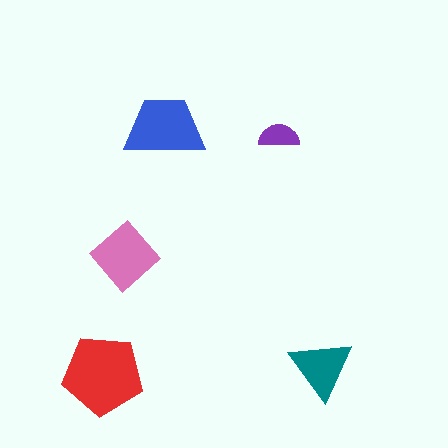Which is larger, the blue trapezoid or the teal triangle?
The blue trapezoid.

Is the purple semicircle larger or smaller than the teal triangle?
Smaller.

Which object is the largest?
The red pentagon.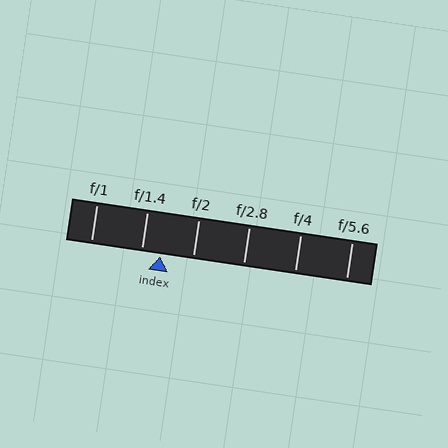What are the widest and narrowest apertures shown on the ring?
The widest aperture shown is f/1 and the narrowest is f/5.6.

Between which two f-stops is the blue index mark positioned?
The index mark is between f/1.4 and f/2.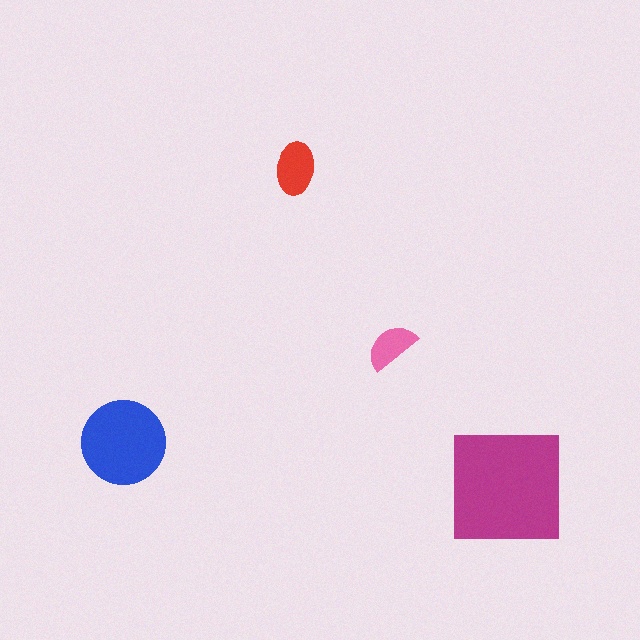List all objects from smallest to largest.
The pink semicircle, the red ellipse, the blue circle, the magenta square.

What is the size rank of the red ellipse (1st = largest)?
3rd.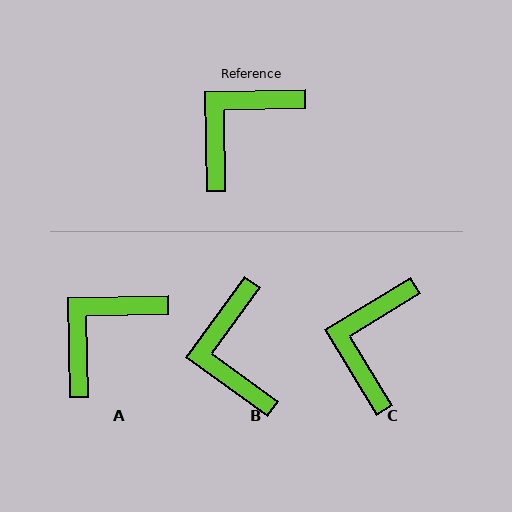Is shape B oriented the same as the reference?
No, it is off by about 53 degrees.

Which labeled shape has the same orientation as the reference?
A.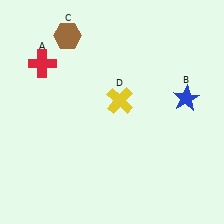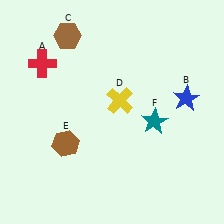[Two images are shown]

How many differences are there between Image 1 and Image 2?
There are 2 differences between the two images.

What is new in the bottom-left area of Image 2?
A brown hexagon (E) was added in the bottom-left area of Image 2.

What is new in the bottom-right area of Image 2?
A teal star (F) was added in the bottom-right area of Image 2.